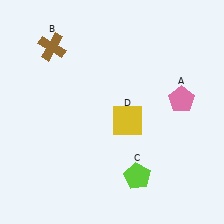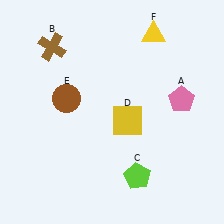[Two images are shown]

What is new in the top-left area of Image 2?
A brown circle (E) was added in the top-left area of Image 2.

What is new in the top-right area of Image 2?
A yellow triangle (F) was added in the top-right area of Image 2.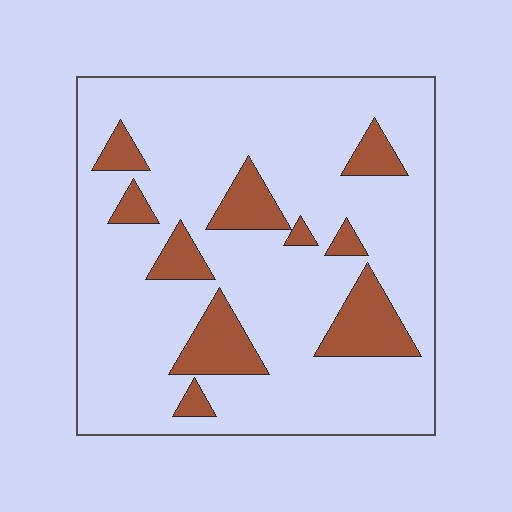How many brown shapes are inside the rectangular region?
10.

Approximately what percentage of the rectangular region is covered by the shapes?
Approximately 15%.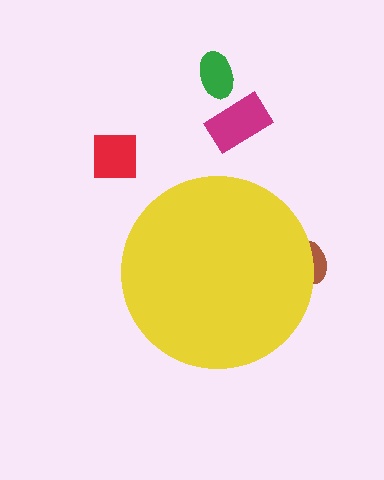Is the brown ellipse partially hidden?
Yes, the brown ellipse is partially hidden behind the yellow circle.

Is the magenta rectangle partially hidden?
No, the magenta rectangle is fully visible.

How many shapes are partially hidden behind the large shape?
1 shape is partially hidden.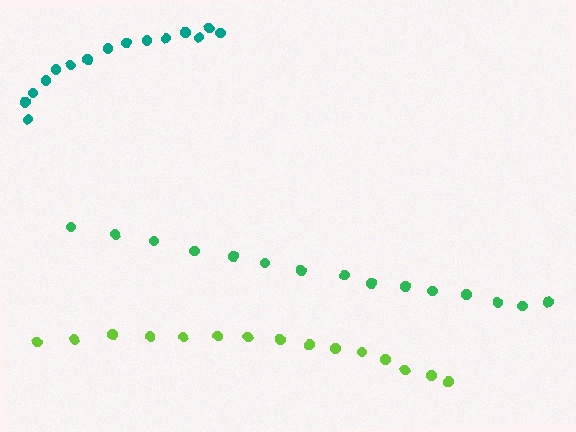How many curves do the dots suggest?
There are 3 distinct paths.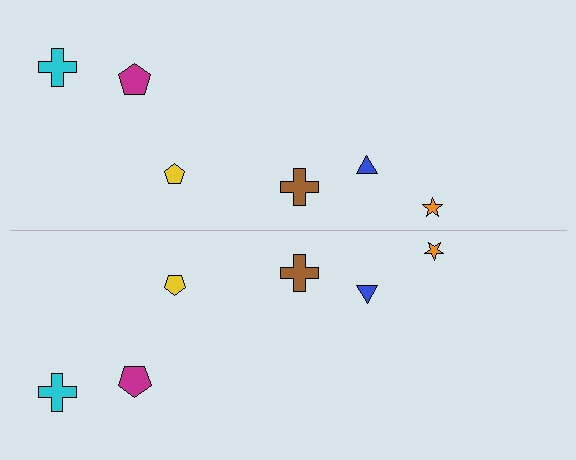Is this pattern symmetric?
Yes, this pattern has bilateral (reflection) symmetry.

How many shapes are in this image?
There are 12 shapes in this image.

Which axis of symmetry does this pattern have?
The pattern has a horizontal axis of symmetry running through the center of the image.